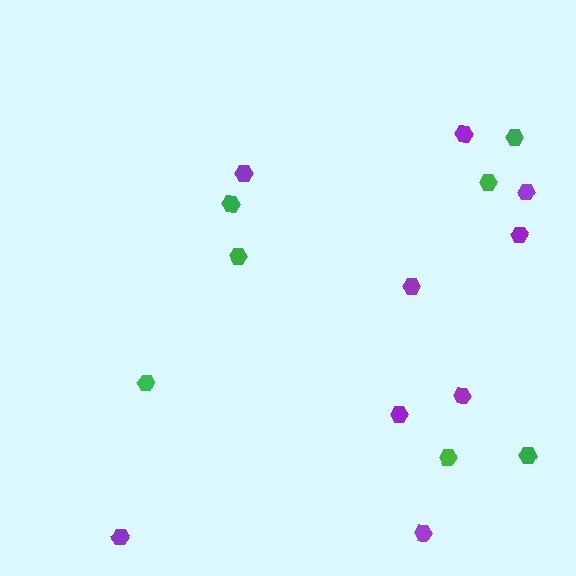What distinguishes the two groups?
There are 2 groups: one group of purple hexagons (9) and one group of green hexagons (7).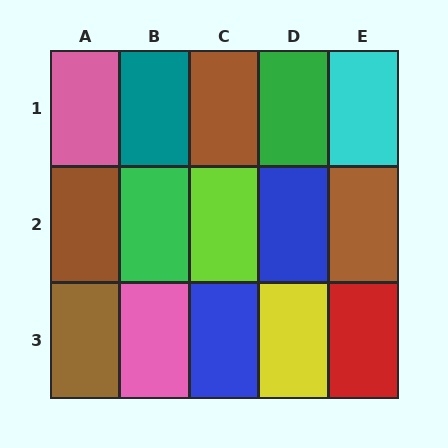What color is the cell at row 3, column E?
Red.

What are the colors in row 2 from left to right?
Brown, green, lime, blue, brown.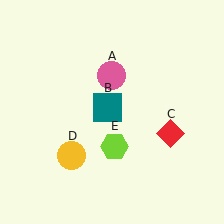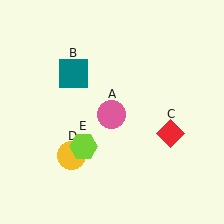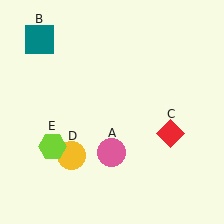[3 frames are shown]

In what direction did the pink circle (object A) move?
The pink circle (object A) moved down.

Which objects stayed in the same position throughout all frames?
Red diamond (object C) and yellow circle (object D) remained stationary.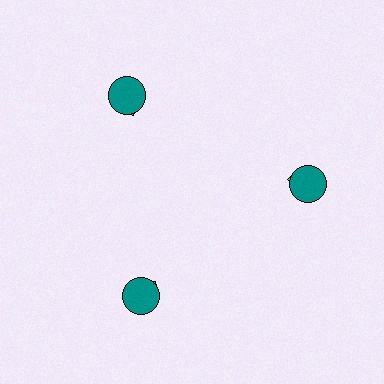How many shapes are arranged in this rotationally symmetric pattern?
There are 6 shapes, arranged in 3 groups of 2.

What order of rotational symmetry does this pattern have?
This pattern has 3-fold rotational symmetry.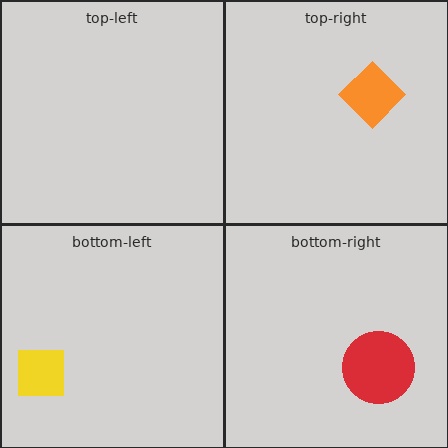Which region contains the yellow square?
The bottom-left region.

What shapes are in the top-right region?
The orange diamond.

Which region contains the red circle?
The bottom-right region.